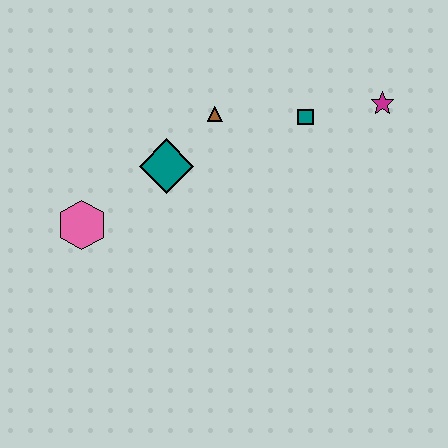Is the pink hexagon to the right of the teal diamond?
No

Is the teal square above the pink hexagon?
Yes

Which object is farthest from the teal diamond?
The magenta star is farthest from the teal diamond.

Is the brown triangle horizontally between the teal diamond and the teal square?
Yes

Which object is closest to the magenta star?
The teal square is closest to the magenta star.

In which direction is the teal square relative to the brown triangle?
The teal square is to the right of the brown triangle.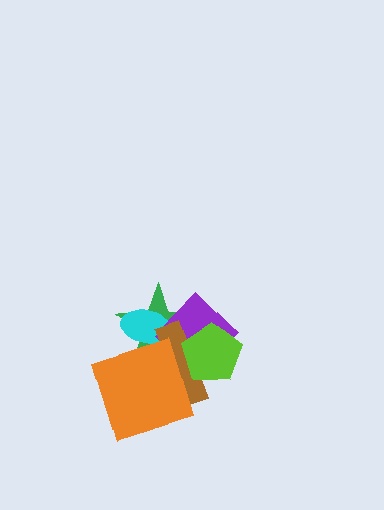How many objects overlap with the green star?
5 objects overlap with the green star.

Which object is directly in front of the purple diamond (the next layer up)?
The brown cross is directly in front of the purple diamond.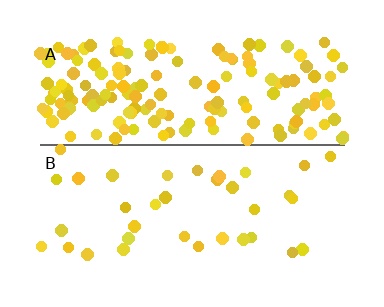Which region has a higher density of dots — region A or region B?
A (the top).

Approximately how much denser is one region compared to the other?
Approximately 4.6× — region A over region B.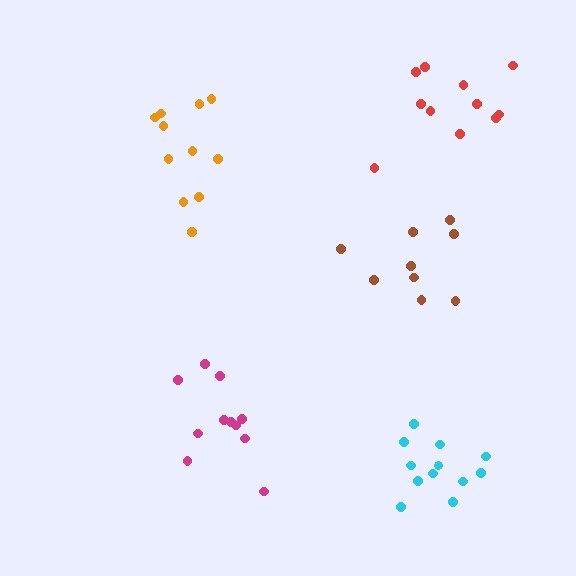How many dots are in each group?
Group 1: 11 dots, Group 2: 11 dots, Group 3: 9 dots, Group 4: 11 dots, Group 5: 12 dots (54 total).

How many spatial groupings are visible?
There are 5 spatial groupings.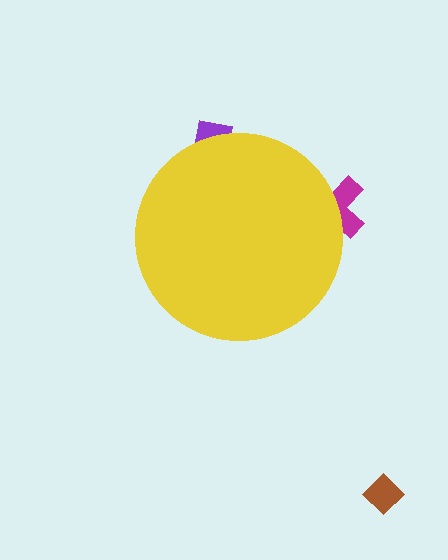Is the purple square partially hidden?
Yes, the purple square is partially hidden behind the yellow circle.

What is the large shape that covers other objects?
A yellow circle.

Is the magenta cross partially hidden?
Yes, the magenta cross is partially hidden behind the yellow circle.